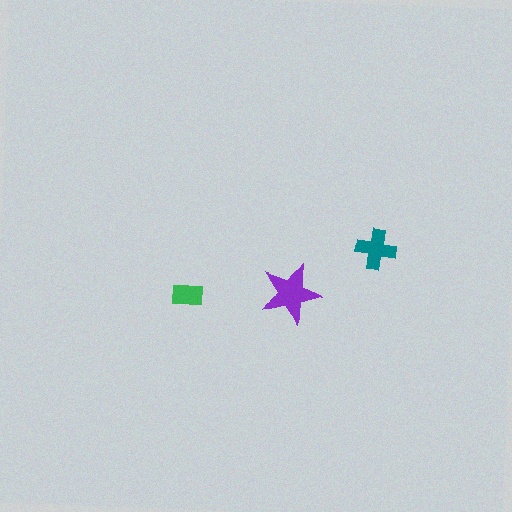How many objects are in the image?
There are 3 objects in the image.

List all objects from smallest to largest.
The green rectangle, the teal cross, the purple star.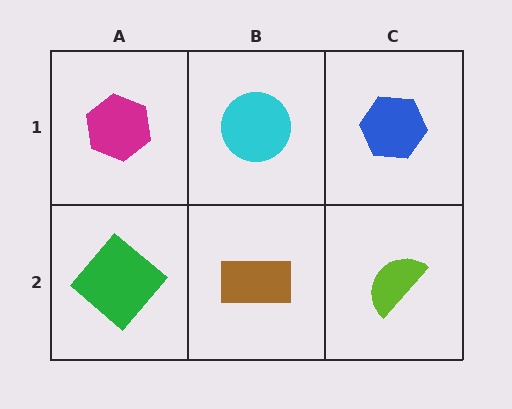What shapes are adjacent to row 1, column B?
A brown rectangle (row 2, column B), a magenta hexagon (row 1, column A), a blue hexagon (row 1, column C).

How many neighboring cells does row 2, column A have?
2.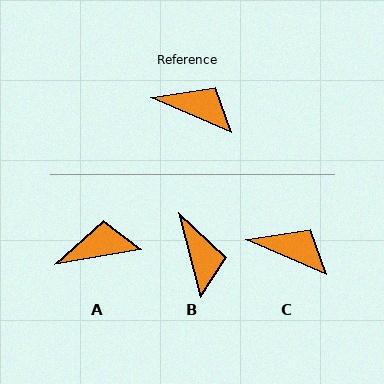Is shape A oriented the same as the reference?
No, it is off by about 34 degrees.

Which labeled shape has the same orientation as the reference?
C.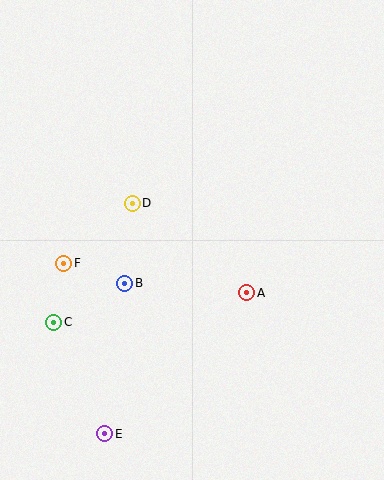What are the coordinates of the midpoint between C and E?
The midpoint between C and E is at (79, 378).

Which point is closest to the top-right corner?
Point A is closest to the top-right corner.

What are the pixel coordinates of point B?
Point B is at (125, 283).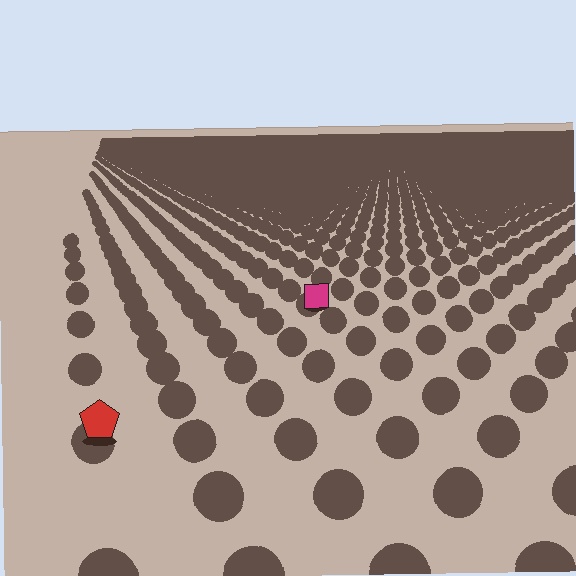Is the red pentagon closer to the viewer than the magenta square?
Yes. The red pentagon is closer — you can tell from the texture gradient: the ground texture is coarser near it.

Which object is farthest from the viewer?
The magenta square is farthest from the viewer. It appears smaller and the ground texture around it is denser.